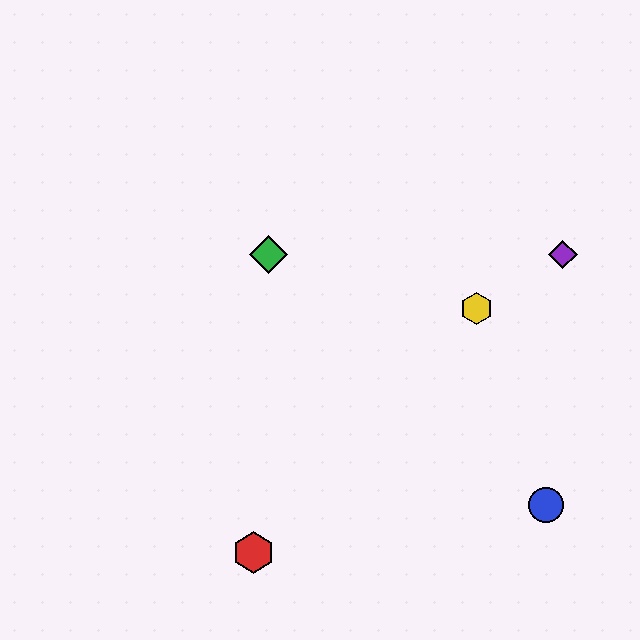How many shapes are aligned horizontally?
2 shapes (the green diamond, the purple diamond) are aligned horizontally.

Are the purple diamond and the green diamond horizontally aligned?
Yes, both are at y≈255.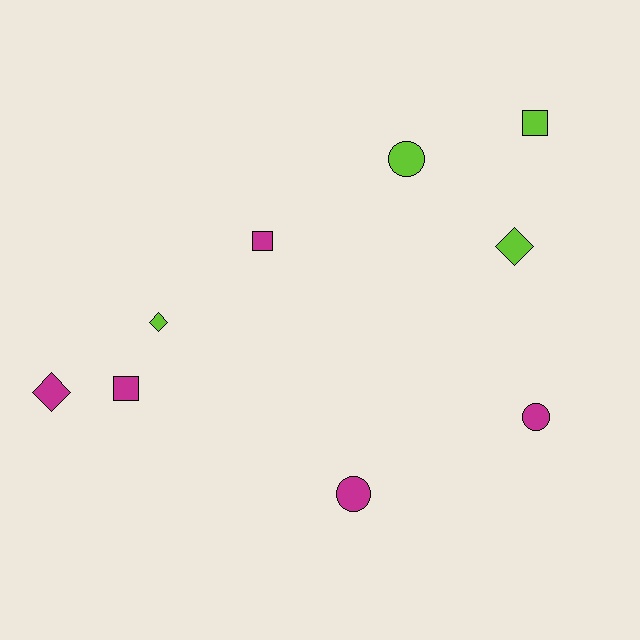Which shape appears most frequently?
Square, with 3 objects.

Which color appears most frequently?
Magenta, with 5 objects.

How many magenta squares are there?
There are 2 magenta squares.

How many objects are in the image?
There are 9 objects.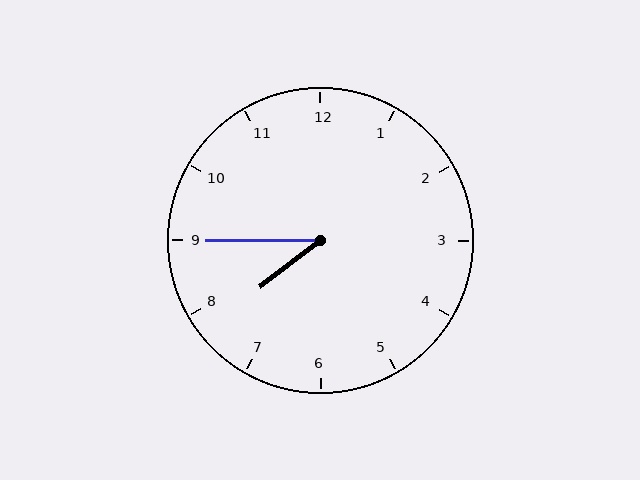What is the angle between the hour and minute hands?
Approximately 38 degrees.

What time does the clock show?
7:45.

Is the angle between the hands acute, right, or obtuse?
It is acute.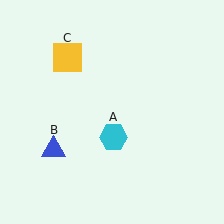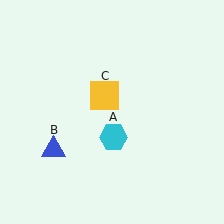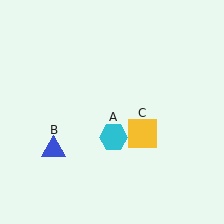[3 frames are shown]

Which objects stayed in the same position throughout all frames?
Cyan hexagon (object A) and blue triangle (object B) remained stationary.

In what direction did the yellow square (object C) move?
The yellow square (object C) moved down and to the right.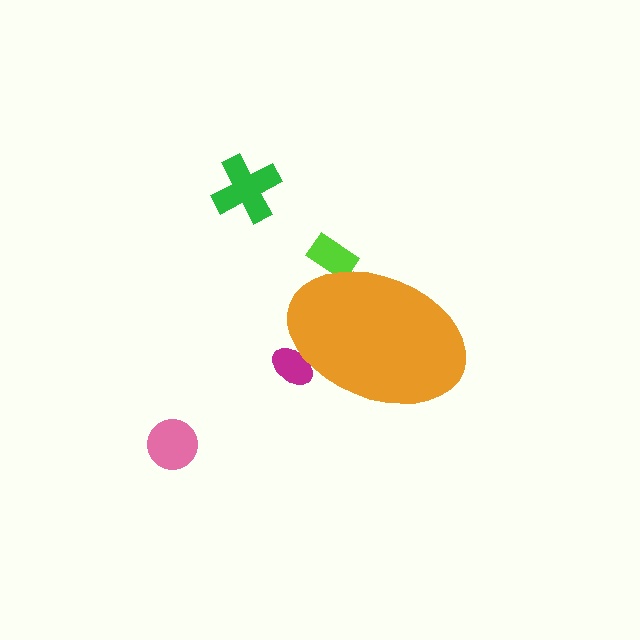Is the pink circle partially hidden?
No, the pink circle is fully visible.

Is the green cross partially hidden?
No, the green cross is fully visible.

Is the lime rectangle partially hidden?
Yes, the lime rectangle is partially hidden behind the orange ellipse.